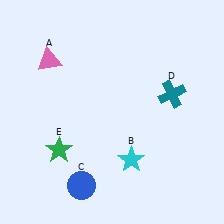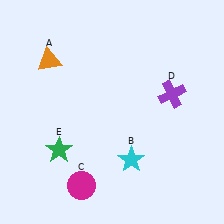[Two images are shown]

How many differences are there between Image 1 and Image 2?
There are 3 differences between the two images.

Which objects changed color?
A changed from pink to orange. C changed from blue to magenta. D changed from teal to purple.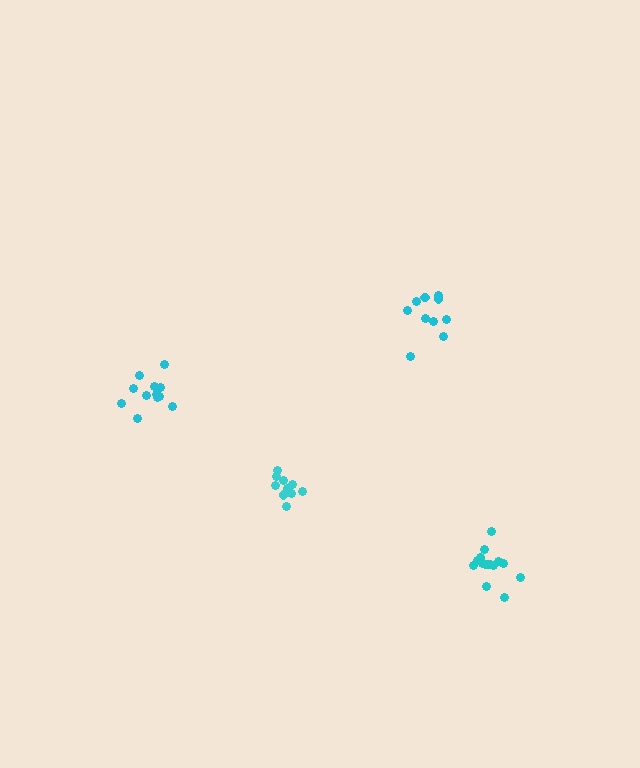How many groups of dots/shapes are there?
There are 4 groups.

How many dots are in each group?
Group 1: 10 dots, Group 2: 12 dots, Group 3: 16 dots, Group 4: 10 dots (48 total).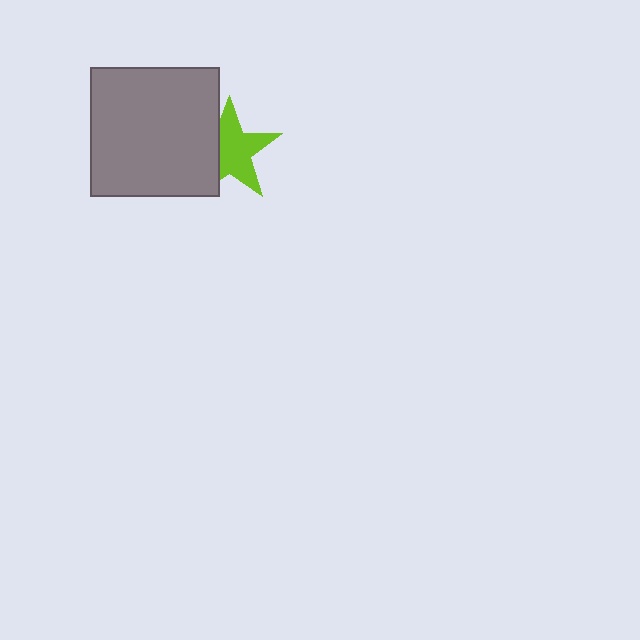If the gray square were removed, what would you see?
You would see the complete lime star.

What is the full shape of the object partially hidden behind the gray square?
The partially hidden object is a lime star.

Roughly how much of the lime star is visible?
Most of it is visible (roughly 68%).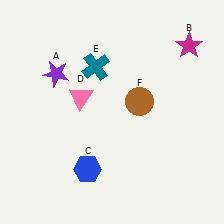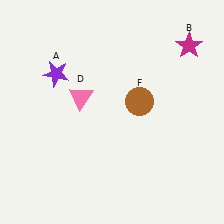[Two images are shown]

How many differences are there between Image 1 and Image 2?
There are 2 differences between the two images.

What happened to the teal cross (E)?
The teal cross (E) was removed in Image 2. It was in the top-left area of Image 1.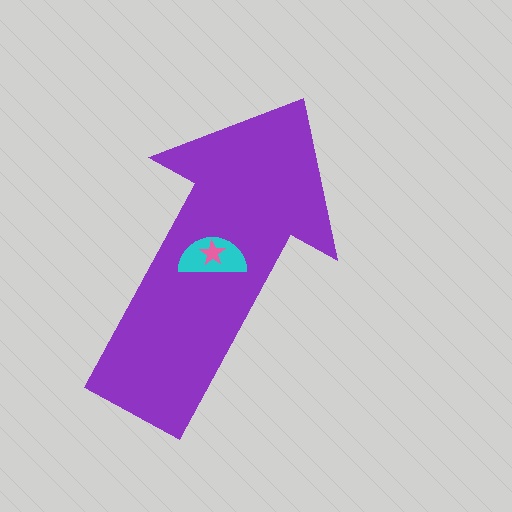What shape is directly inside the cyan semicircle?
The pink star.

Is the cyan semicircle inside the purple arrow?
Yes.